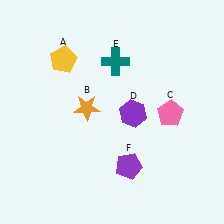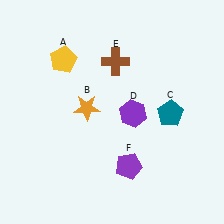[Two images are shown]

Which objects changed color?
C changed from pink to teal. E changed from teal to brown.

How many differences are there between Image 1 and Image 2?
There are 2 differences between the two images.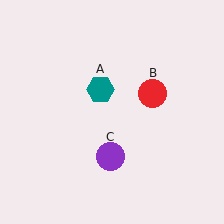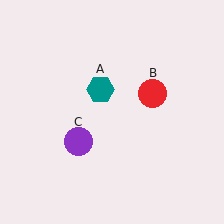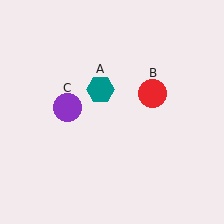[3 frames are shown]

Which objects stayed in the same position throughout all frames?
Teal hexagon (object A) and red circle (object B) remained stationary.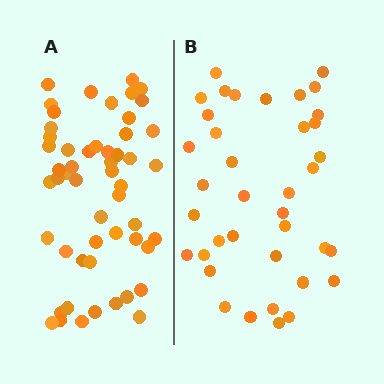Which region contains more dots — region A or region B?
Region A (the left region) has more dots.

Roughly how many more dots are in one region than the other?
Region A has approximately 15 more dots than region B.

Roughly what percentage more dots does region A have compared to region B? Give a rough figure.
About 40% more.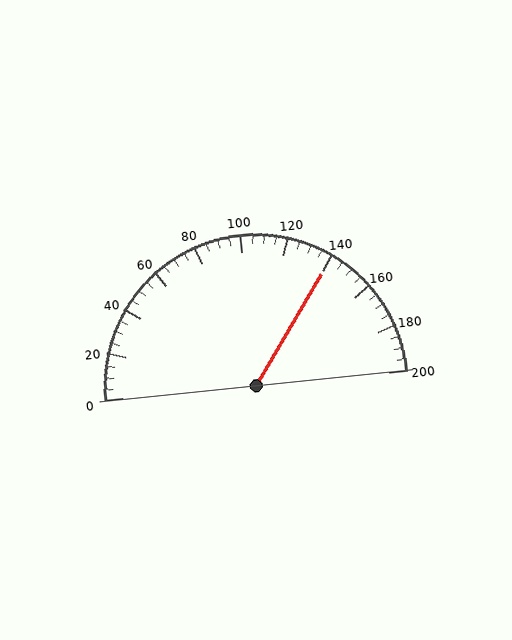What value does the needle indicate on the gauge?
The needle indicates approximately 140.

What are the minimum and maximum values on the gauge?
The gauge ranges from 0 to 200.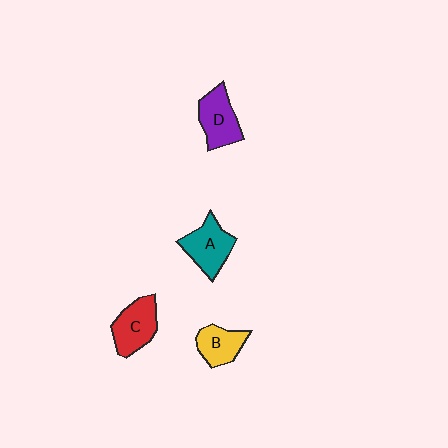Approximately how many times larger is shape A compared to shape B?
Approximately 1.3 times.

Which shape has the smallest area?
Shape B (yellow).